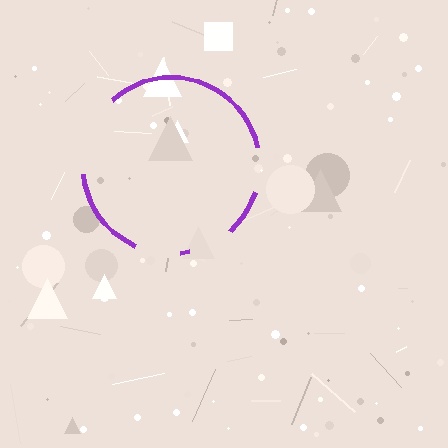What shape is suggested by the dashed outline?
The dashed outline suggests a circle.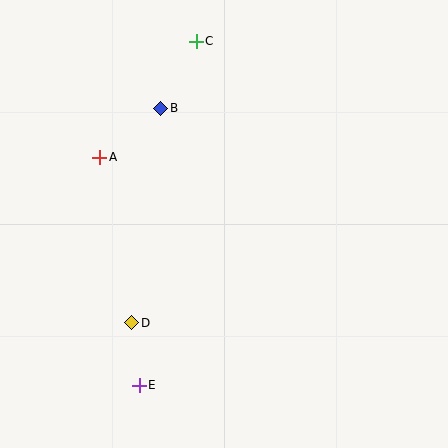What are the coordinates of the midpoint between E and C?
The midpoint between E and C is at (168, 213).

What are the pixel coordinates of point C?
Point C is at (196, 41).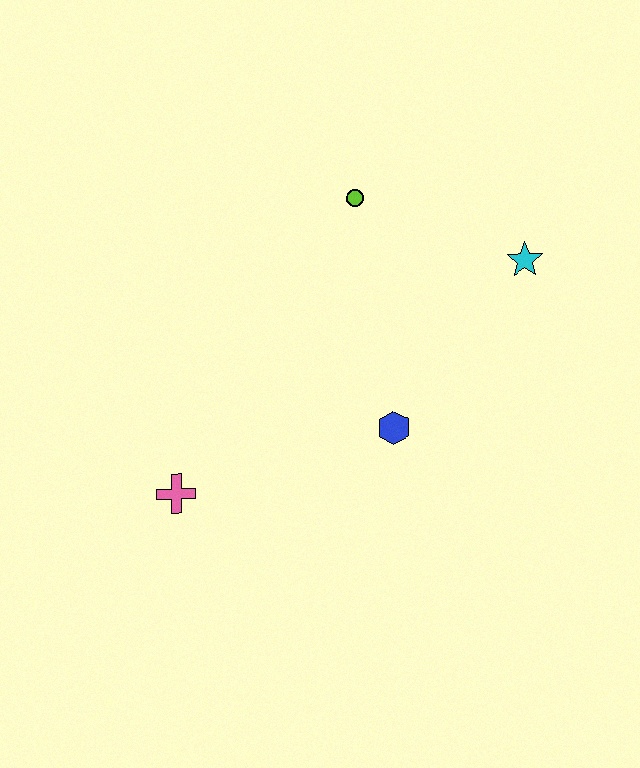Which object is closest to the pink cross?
The blue hexagon is closest to the pink cross.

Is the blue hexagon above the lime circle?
No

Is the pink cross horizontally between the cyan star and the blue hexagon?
No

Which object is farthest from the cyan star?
The pink cross is farthest from the cyan star.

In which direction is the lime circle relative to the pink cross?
The lime circle is above the pink cross.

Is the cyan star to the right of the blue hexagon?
Yes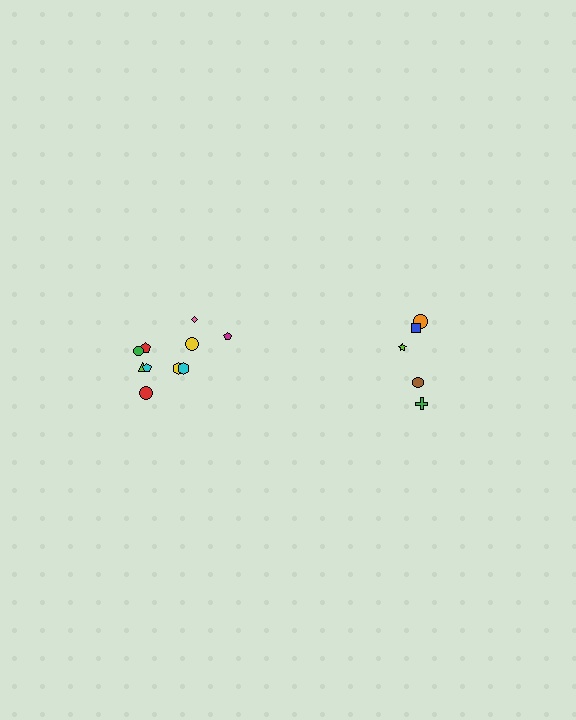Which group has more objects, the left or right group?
The left group.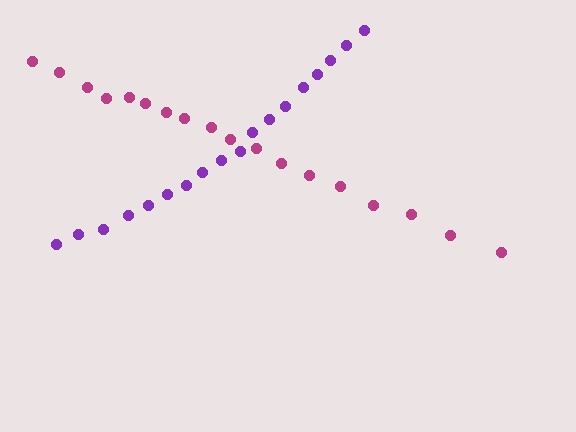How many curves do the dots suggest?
There are 2 distinct paths.